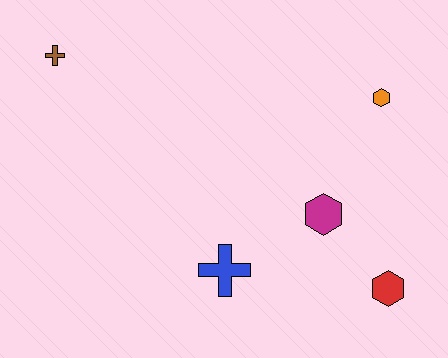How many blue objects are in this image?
There is 1 blue object.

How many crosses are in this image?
There are 2 crosses.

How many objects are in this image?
There are 5 objects.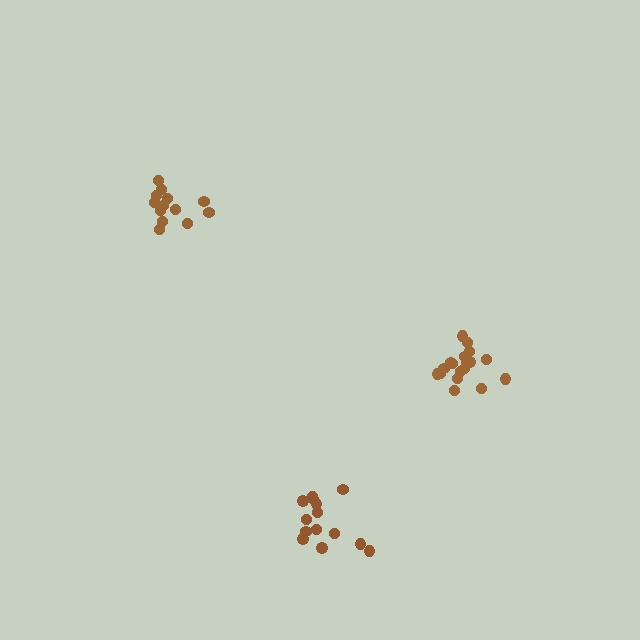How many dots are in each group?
Group 1: 13 dots, Group 2: 14 dots, Group 3: 18 dots (45 total).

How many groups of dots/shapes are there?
There are 3 groups.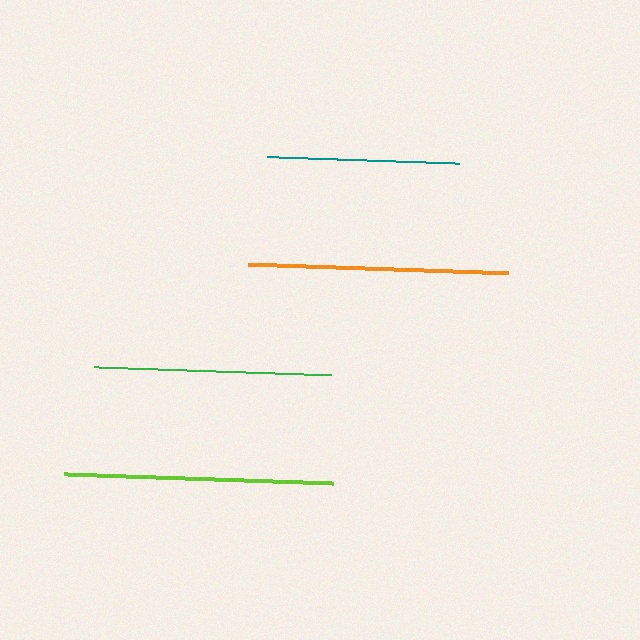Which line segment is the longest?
The lime line is the longest at approximately 270 pixels.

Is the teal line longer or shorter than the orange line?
The orange line is longer than the teal line.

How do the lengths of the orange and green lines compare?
The orange and green lines are approximately the same length.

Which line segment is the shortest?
The teal line is the shortest at approximately 193 pixels.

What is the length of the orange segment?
The orange segment is approximately 259 pixels long.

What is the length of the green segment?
The green segment is approximately 237 pixels long.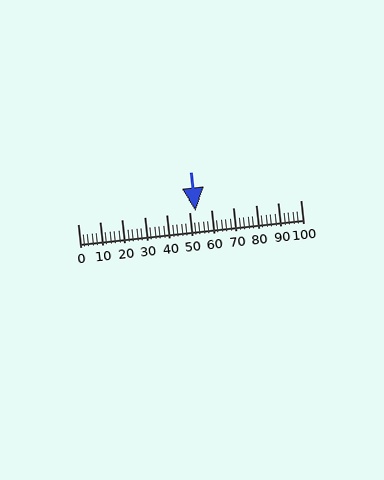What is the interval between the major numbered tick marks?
The major tick marks are spaced 10 units apart.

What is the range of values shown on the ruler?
The ruler shows values from 0 to 100.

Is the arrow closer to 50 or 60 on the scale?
The arrow is closer to 50.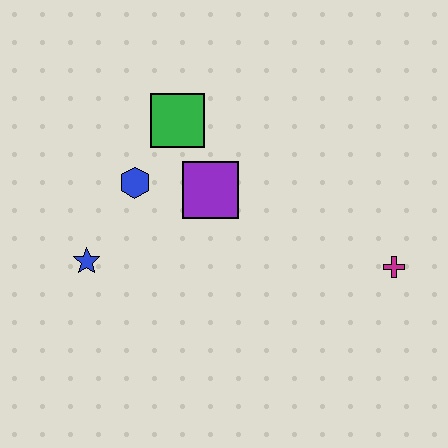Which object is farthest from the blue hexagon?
The magenta cross is farthest from the blue hexagon.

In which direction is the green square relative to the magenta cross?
The green square is to the left of the magenta cross.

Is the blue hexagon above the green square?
No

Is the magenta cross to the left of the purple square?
No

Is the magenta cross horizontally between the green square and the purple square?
No